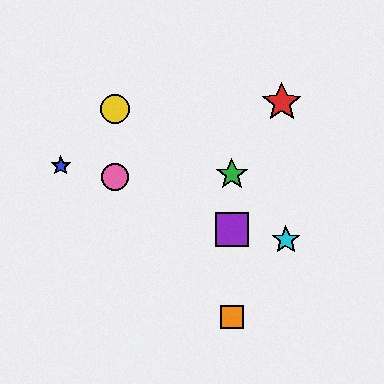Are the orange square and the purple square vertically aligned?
Yes, both are at x≈232.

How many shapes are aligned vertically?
3 shapes (the green star, the purple square, the orange square) are aligned vertically.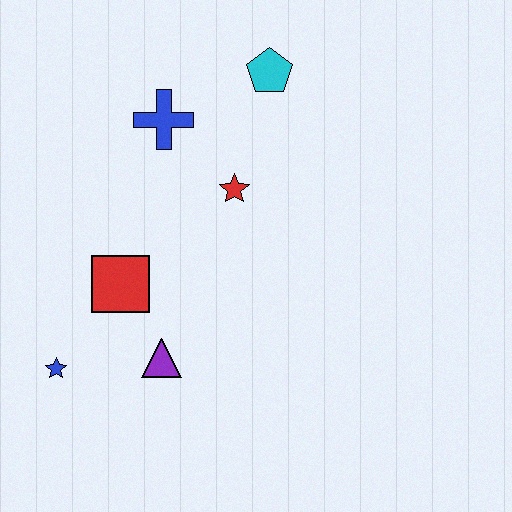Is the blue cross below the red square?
No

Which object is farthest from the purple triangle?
The cyan pentagon is farthest from the purple triangle.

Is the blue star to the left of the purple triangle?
Yes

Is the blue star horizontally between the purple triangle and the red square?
No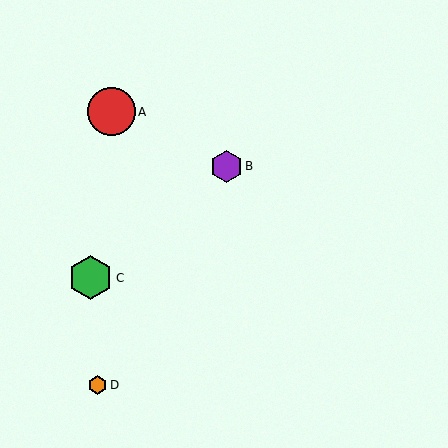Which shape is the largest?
The red circle (labeled A) is the largest.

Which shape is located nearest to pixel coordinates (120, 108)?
The red circle (labeled A) at (111, 112) is nearest to that location.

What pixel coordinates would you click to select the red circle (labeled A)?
Click at (111, 112) to select the red circle A.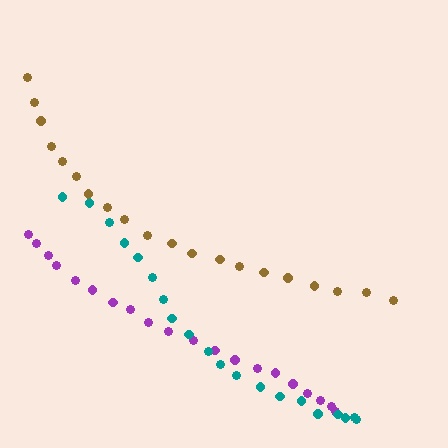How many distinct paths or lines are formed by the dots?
There are 3 distinct paths.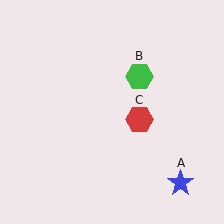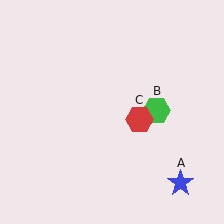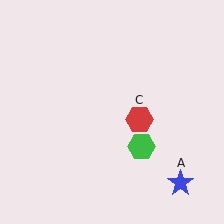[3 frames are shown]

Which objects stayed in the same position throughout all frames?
Blue star (object A) and red hexagon (object C) remained stationary.